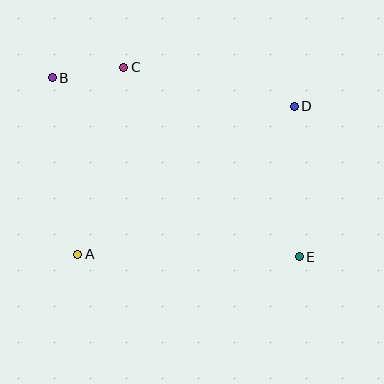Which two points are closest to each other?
Points B and C are closest to each other.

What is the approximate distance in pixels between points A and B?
The distance between A and B is approximately 178 pixels.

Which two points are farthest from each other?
Points B and E are farthest from each other.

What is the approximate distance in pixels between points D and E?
The distance between D and E is approximately 151 pixels.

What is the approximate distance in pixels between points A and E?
The distance between A and E is approximately 221 pixels.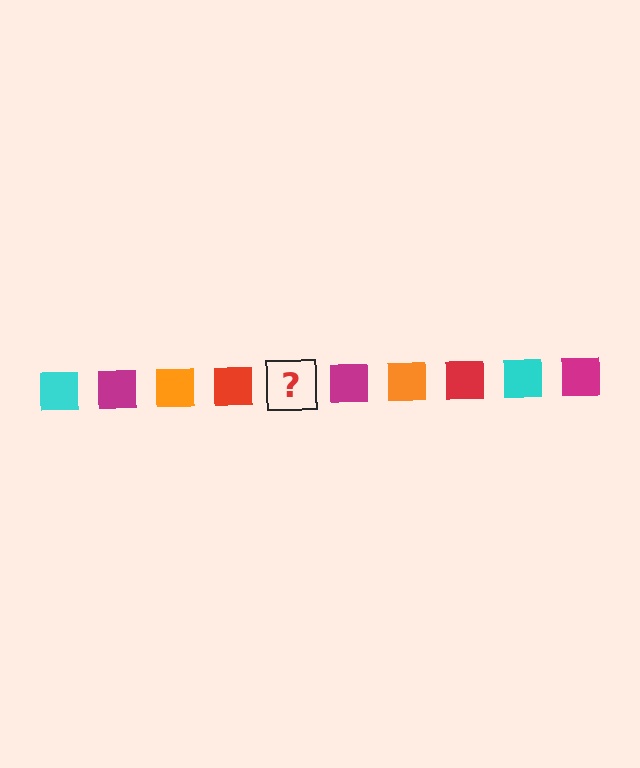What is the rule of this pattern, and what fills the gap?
The rule is that the pattern cycles through cyan, magenta, orange, red squares. The gap should be filled with a cyan square.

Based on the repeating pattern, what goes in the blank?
The blank should be a cyan square.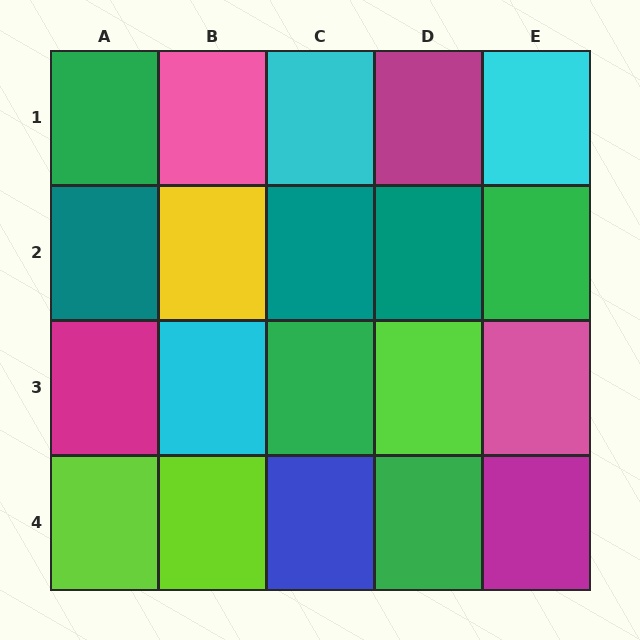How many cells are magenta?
3 cells are magenta.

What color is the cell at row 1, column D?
Magenta.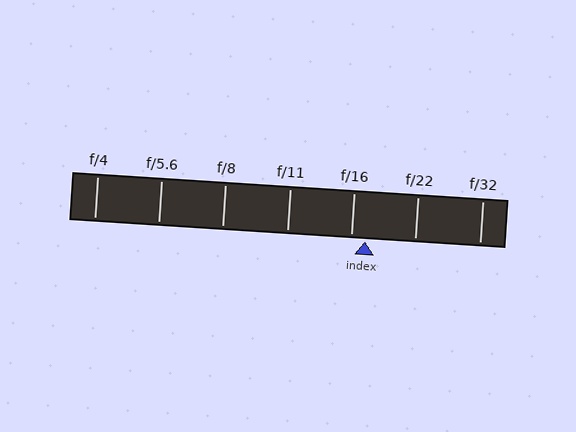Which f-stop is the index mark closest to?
The index mark is closest to f/16.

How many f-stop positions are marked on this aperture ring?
There are 7 f-stop positions marked.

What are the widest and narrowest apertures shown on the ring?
The widest aperture shown is f/4 and the narrowest is f/32.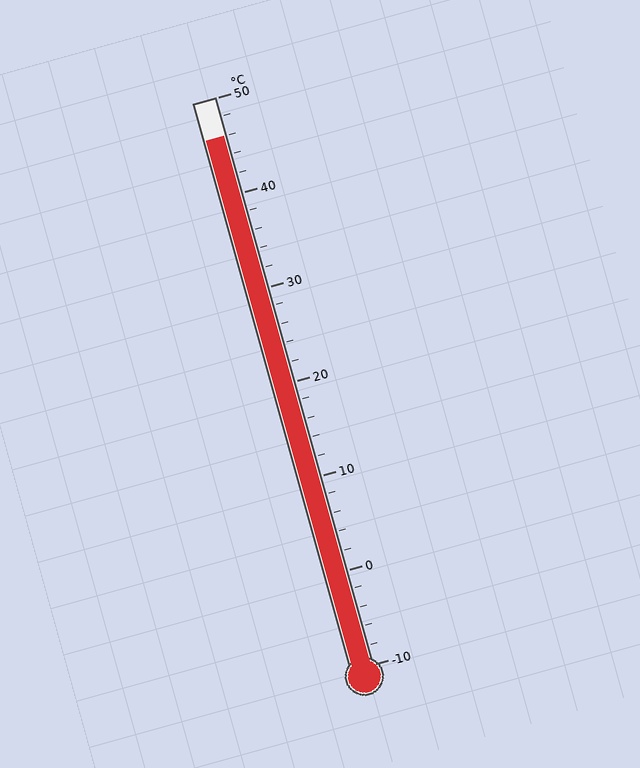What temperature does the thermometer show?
The thermometer shows approximately 46°C.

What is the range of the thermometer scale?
The thermometer scale ranges from -10°C to 50°C.